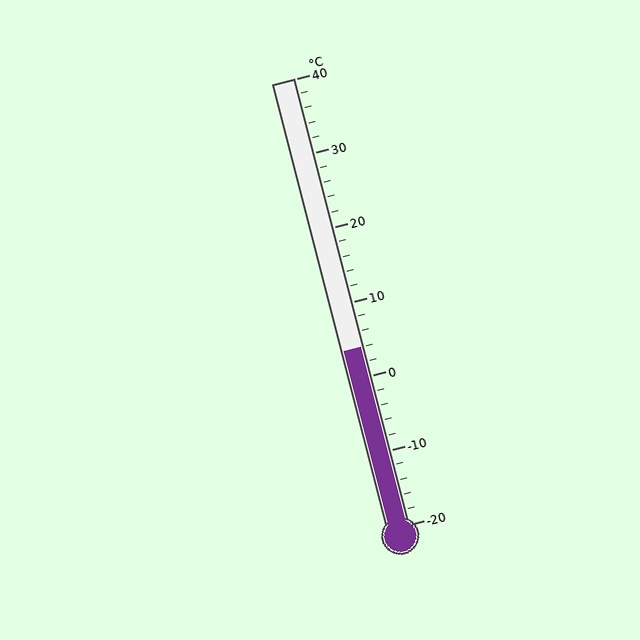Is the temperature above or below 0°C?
The temperature is above 0°C.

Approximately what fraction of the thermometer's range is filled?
The thermometer is filled to approximately 40% of its range.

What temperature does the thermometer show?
The thermometer shows approximately 4°C.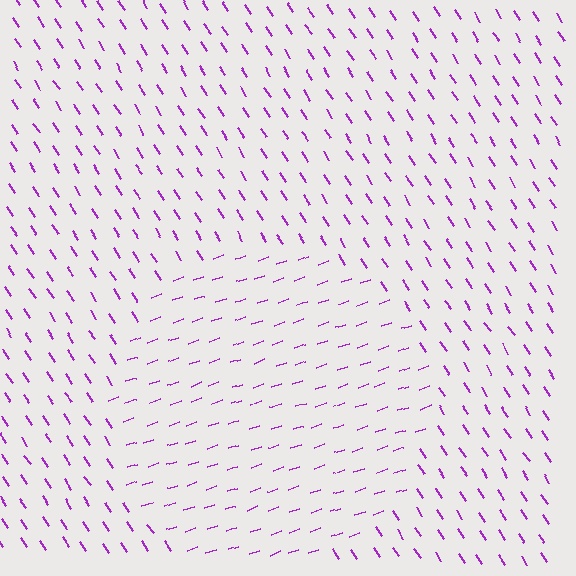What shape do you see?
I see a circle.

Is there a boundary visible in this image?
Yes, there is a texture boundary formed by a change in line orientation.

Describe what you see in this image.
The image is filled with small purple line segments. A circle region in the image has lines oriented differently from the surrounding lines, creating a visible texture boundary.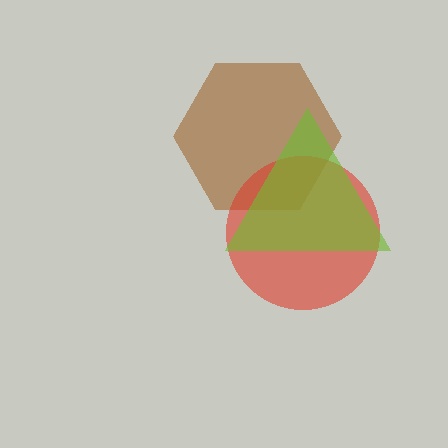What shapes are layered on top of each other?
The layered shapes are: a brown hexagon, a red circle, a lime triangle.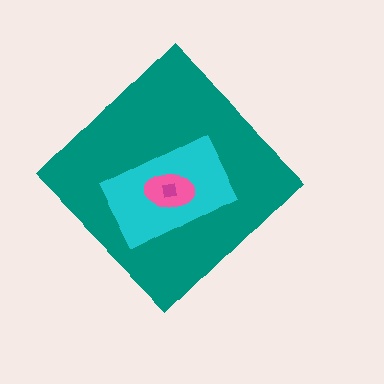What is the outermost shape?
The teal diamond.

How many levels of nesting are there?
4.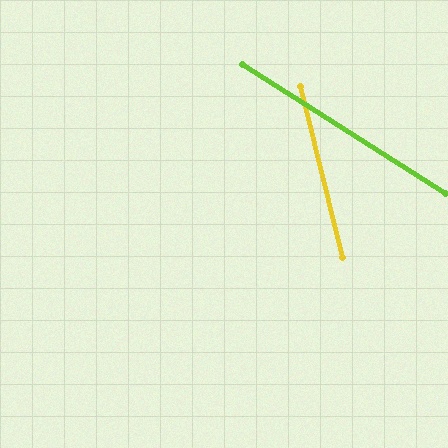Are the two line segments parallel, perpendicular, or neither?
Neither parallel nor perpendicular — they differ by about 44°.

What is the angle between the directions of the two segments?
Approximately 44 degrees.